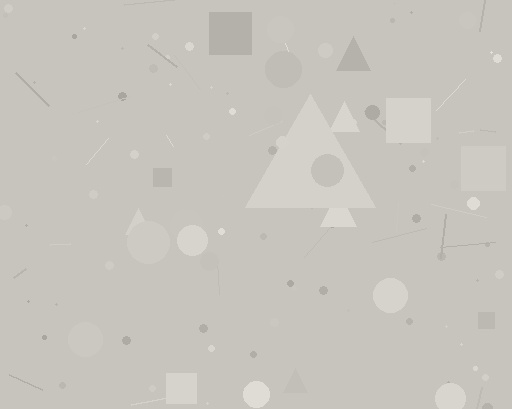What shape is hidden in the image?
A triangle is hidden in the image.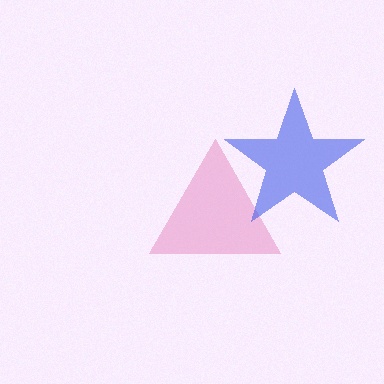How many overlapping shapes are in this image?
There are 2 overlapping shapes in the image.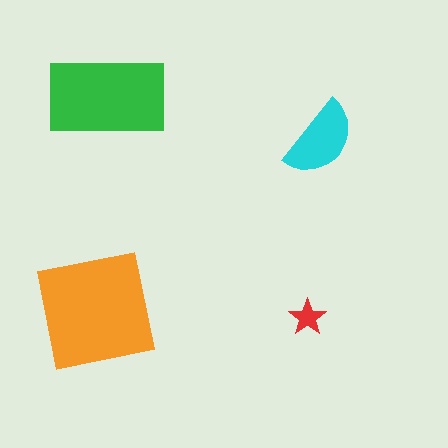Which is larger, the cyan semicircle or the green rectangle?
The green rectangle.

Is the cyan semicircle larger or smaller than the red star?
Larger.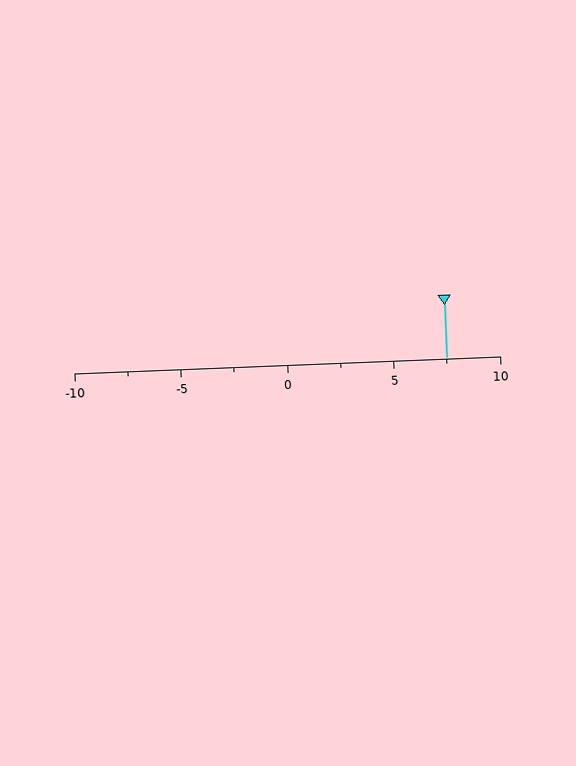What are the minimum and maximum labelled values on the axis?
The axis runs from -10 to 10.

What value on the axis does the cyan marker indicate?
The marker indicates approximately 7.5.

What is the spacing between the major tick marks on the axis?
The major ticks are spaced 5 apart.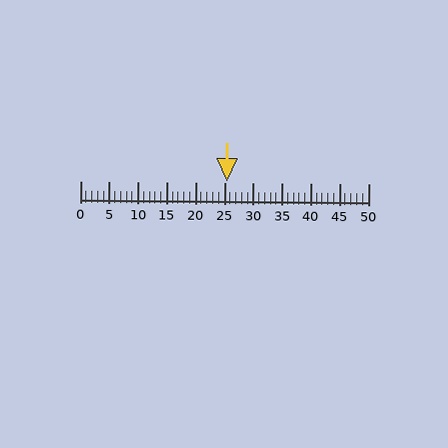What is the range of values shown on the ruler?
The ruler shows values from 0 to 50.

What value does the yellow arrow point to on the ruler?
The yellow arrow points to approximately 26.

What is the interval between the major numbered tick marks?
The major tick marks are spaced 5 units apart.